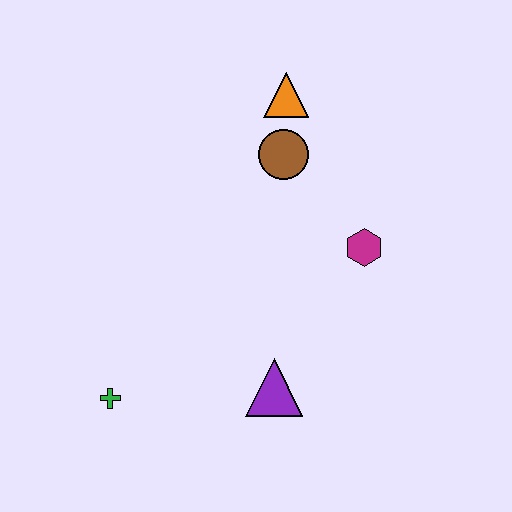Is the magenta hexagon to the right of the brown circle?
Yes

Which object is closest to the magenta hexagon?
The brown circle is closest to the magenta hexagon.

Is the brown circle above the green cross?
Yes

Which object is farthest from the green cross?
The orange triangle is farthest from the green cross.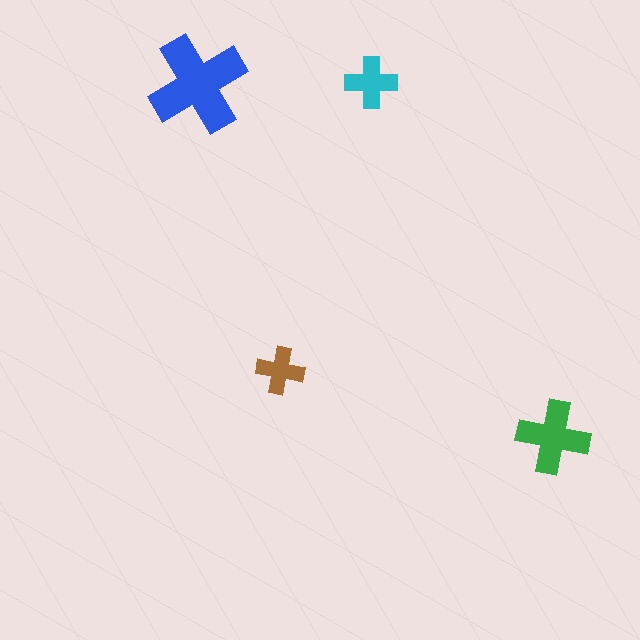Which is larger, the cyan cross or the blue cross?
The blue one.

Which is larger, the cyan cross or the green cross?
The green one.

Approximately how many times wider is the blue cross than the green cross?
About 1.5 times wider.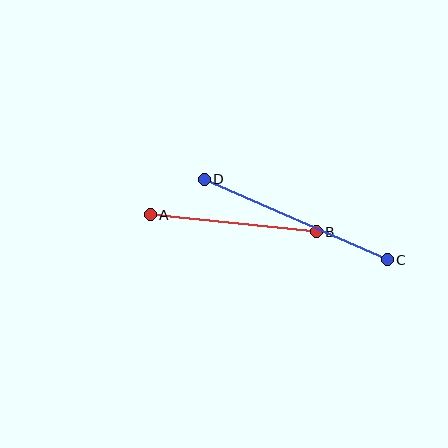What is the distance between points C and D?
The distance is approximately 200 pixels.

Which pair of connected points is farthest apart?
Points C and D are farthest apart.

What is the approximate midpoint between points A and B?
The midpoint is at approximately (233, 223) pixels.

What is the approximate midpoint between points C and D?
The midpoint is at approximately (296, 220) pixels.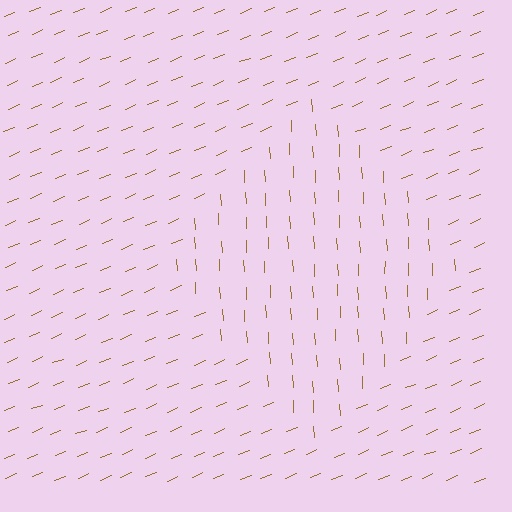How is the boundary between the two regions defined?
The boundary is defined purely by a change in line orientation (approximately 70 degrees difference). All lines are the same color and thickness.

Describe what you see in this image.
The image is filled with small brown line segments. A diamond region in the image has lines oriented differently from the surrounding lines, creating a visible texture boundary.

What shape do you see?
I see a diamond.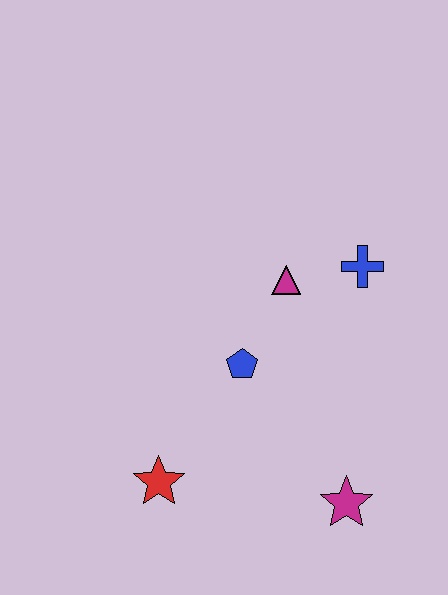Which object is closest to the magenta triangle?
The blue cross is closest to the magenta triangle.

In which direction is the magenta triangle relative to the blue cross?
The magenta triangle is to the left of the blue cross.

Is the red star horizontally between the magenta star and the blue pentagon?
No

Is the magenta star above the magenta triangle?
No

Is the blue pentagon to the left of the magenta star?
Yes